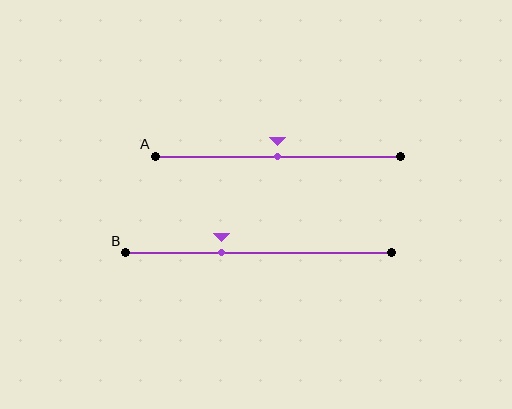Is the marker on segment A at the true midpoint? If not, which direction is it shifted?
Yes, the marker on segment A is at the true midpoint.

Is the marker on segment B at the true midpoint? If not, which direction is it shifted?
No, the marker on segment B is shifted to the left by about 14% of the segment length.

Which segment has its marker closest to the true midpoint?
Segment A has its marker closest to the true midpoint.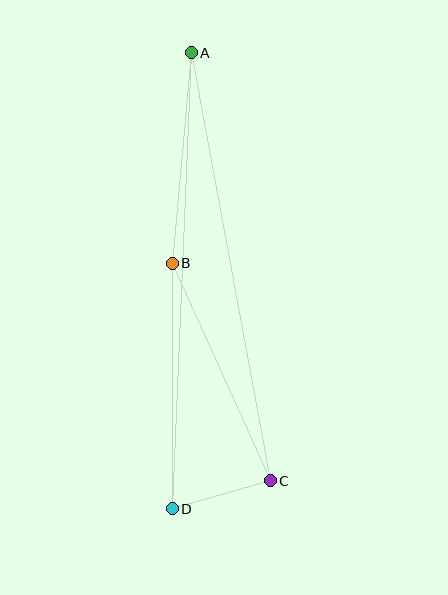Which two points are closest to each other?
Points C and D are closest to each other.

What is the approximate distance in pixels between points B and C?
The distance between B and C is approximately 239 pixels.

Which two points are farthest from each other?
Points A and D are farthest from each other.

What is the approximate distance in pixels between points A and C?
The distance between A and C is approximately 436 pixels.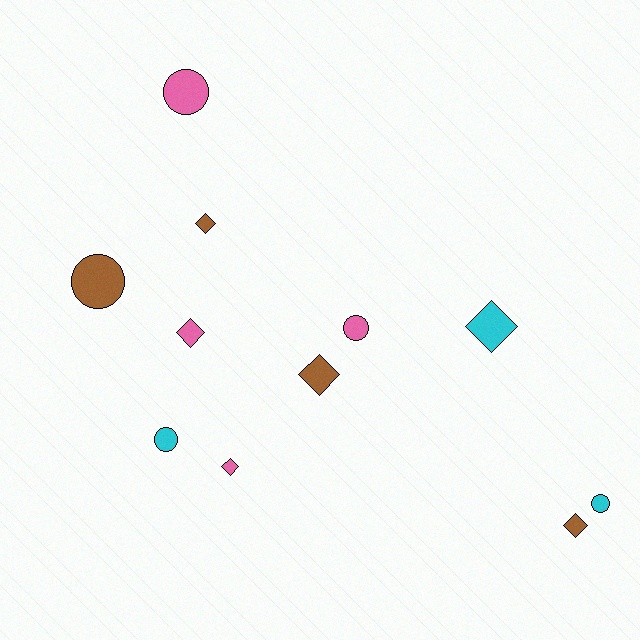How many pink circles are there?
There are 2 pink circles.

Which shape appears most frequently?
Diamond, with 6 objects.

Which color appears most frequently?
Pink, with 4 objects.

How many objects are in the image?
There are 11 objects.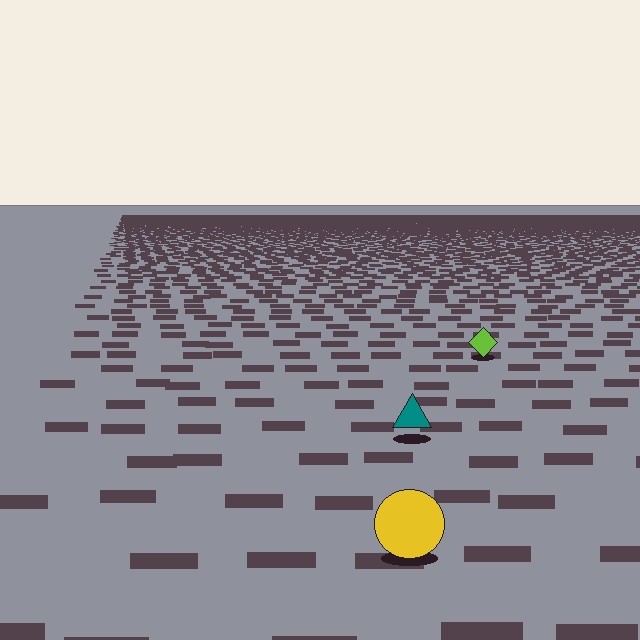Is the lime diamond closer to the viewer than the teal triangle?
No. The teal triangle is closer — you can tell from the texture gradient: the ground texture is coarser near it.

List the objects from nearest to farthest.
From nearest to farthest: the yellow circle, the teal triangle, the lime diamond.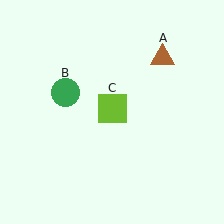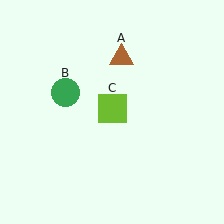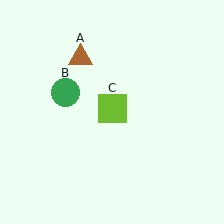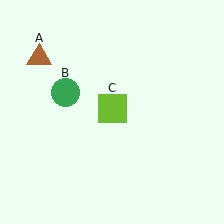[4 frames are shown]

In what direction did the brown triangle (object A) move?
The brown triangle (object A) moved left.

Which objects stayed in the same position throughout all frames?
Green circle (object B) and lime square (object C) remained stationary.